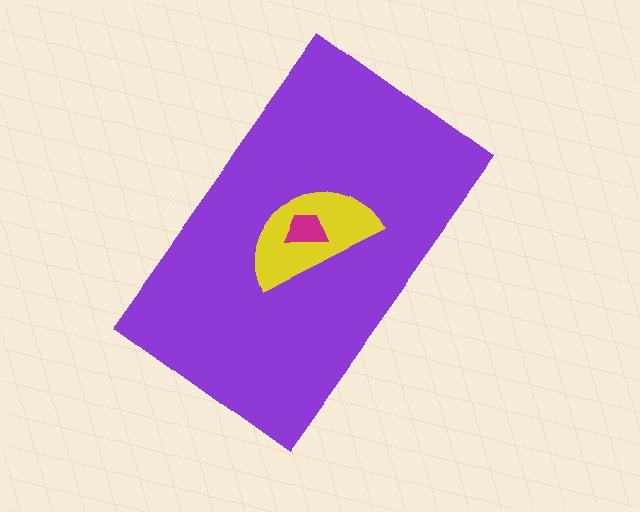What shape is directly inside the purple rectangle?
The yellow semicircle.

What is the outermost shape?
The purple rectangle.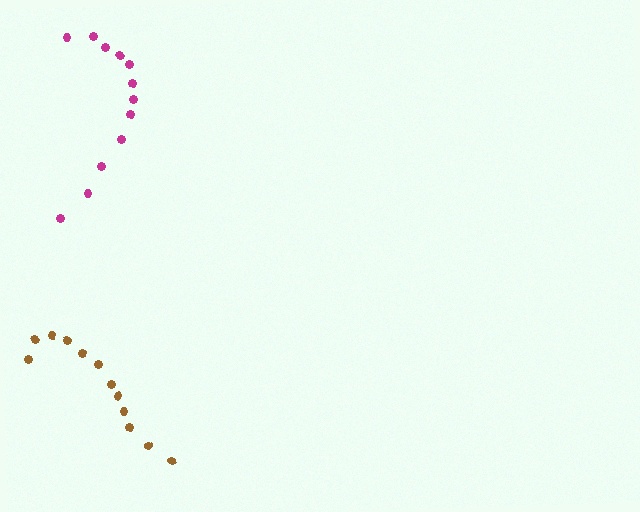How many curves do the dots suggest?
There are 2 distinct paths.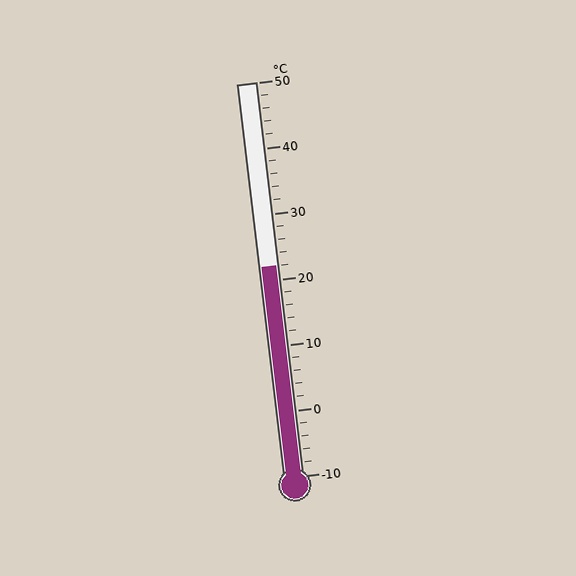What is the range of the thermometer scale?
The thermometer scale ranges from -10°C to 50°C.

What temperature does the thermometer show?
The thermometer shows approximately 22°C.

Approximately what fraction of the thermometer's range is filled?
The thermometer is filled to approximately 55% of its range.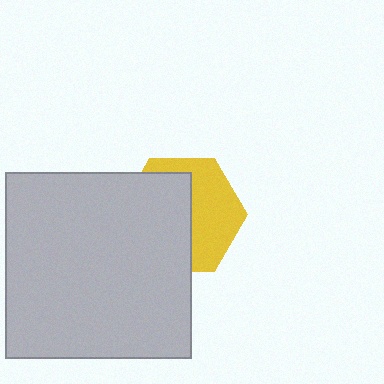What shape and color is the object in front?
The object in front is a light gray square.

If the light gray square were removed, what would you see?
You would see the complete yellow hexagon.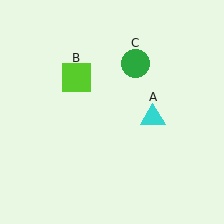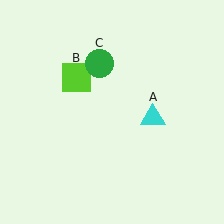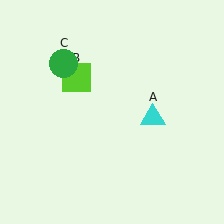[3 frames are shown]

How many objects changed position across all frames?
1 object changed position: green circle (object C).